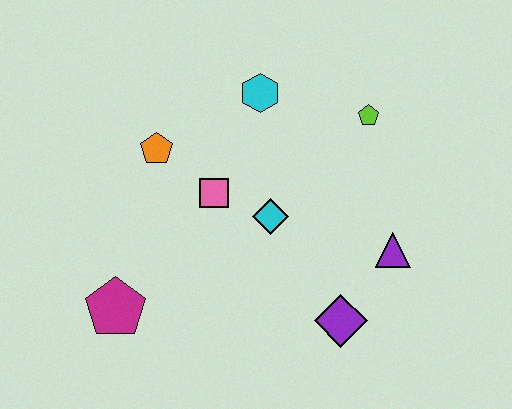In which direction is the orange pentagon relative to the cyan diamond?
The orange pentagon is to the left of the cyan diamond.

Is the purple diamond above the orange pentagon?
No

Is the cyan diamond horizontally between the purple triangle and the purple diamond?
No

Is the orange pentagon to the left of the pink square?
Yes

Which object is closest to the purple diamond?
The purple triangle is closest to the purple diamond.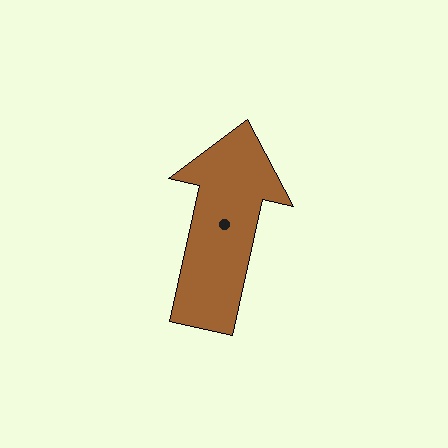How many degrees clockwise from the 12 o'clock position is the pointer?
Approximately 13 degrees.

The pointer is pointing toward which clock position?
Roughly 12 o'clock.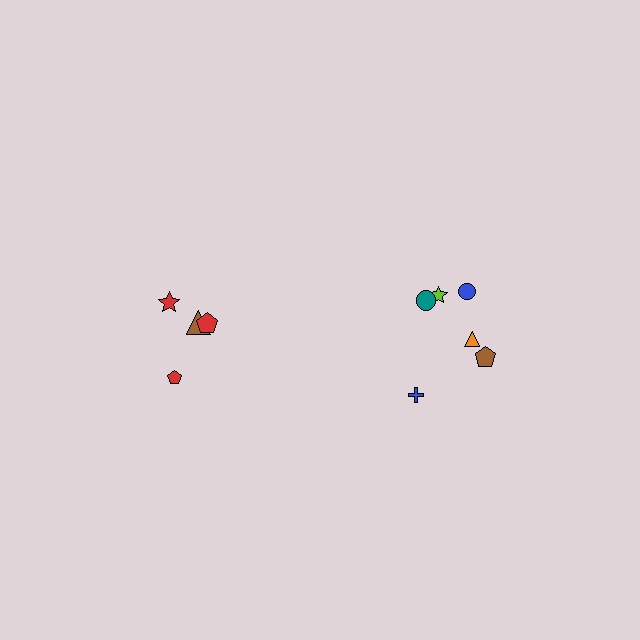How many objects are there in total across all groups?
There are 10 objects.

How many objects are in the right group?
There are 6 objects.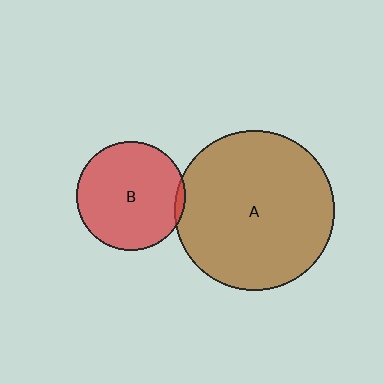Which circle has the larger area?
Circle A (brown).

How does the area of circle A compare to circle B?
Approximately 2.1 times.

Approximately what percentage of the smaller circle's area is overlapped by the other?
Approximately 5%.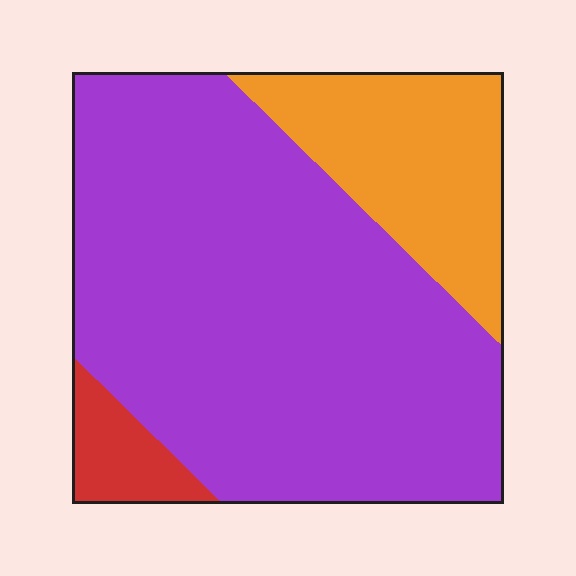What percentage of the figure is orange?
Orange takes up less than a quarter of the figure.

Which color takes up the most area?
Purple, at roughly 75%.